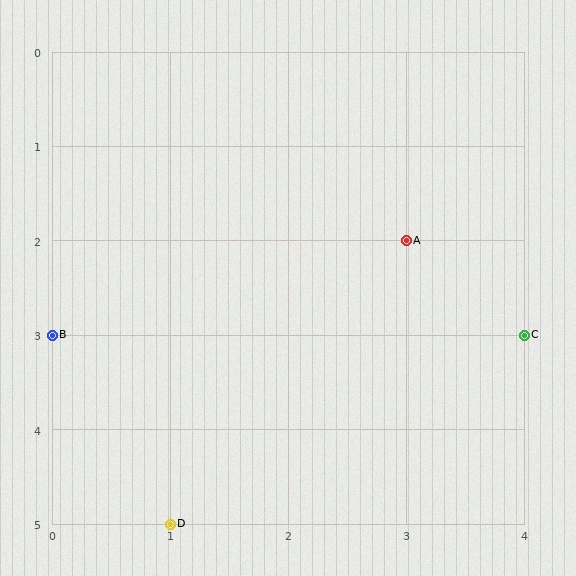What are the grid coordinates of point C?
Point C is at grid coordinates (4, 3).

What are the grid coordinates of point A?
Point A is at grid coordinates (3, 2).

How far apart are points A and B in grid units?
Points A and B are 3 columns and 1 row apart (about 3.2 grid units diagonally).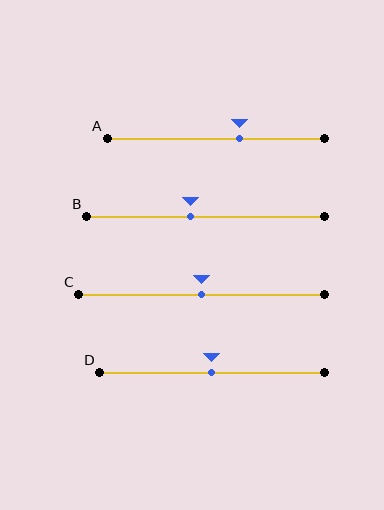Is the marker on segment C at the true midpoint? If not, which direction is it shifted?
Yes, the marker on segment C is at the true midpoint.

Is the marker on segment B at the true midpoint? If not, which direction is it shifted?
No, the marker on segment B is shifted to the left by about 6% of the segment length.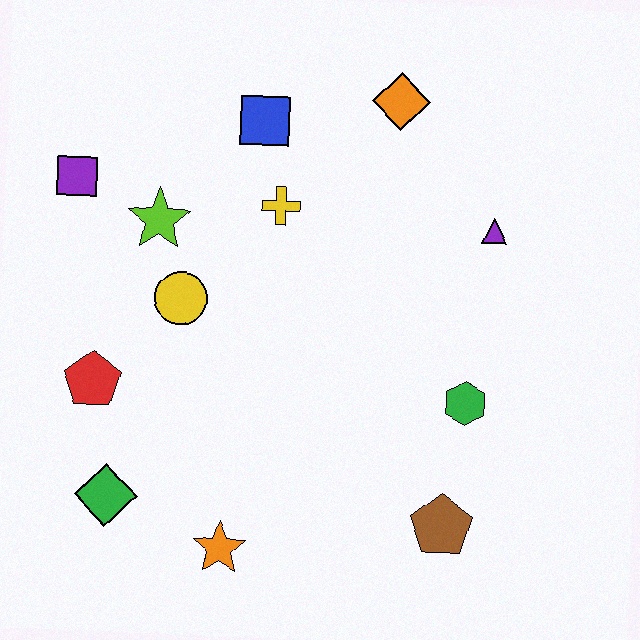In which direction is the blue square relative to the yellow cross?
The blue square is above the yellow cross.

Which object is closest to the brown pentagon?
The green hexagon is closest to the brown pentagon.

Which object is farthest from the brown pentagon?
The purple square is farthest from the brown pentagon.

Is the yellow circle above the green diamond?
Yes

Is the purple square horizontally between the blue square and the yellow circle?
No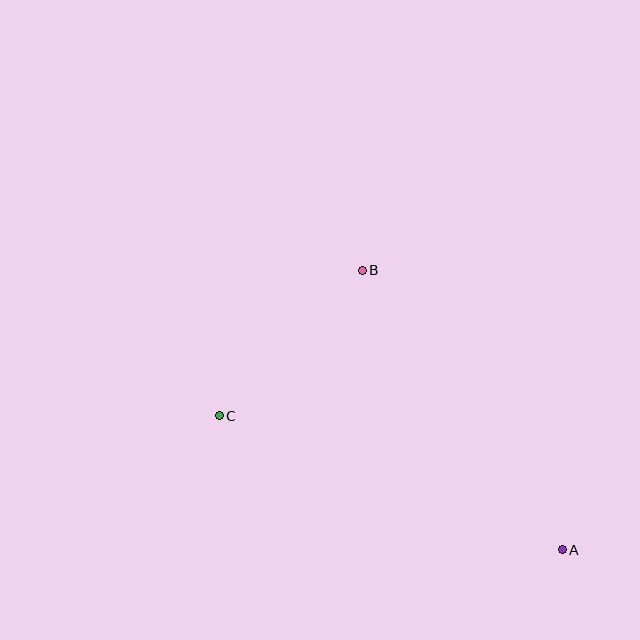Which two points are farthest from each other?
Points A and C are farthest from each other.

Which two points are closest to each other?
Points B and C are closest to each other.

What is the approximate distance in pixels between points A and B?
The distance between A and B is approximately 344 pixels.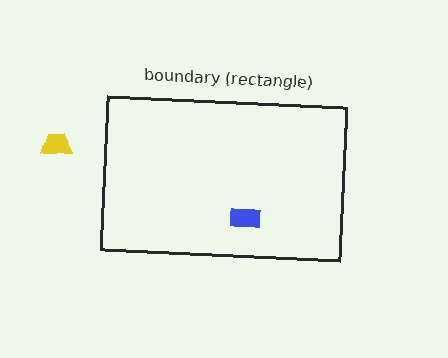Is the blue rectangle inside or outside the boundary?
Inside.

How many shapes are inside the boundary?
1 inside, 1 outside.